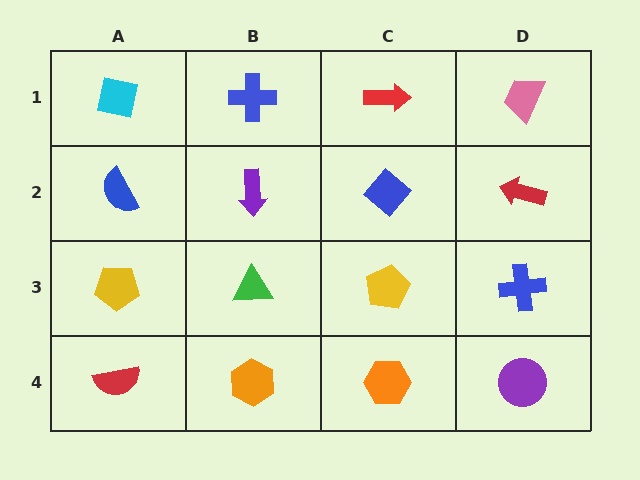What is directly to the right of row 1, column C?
A pink trapezoid.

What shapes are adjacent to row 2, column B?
A blue cross (row 1, column B), a green triangle (row 3, column B), a blue semicircle (row 2, column A), a blue diamond (row 2, column C).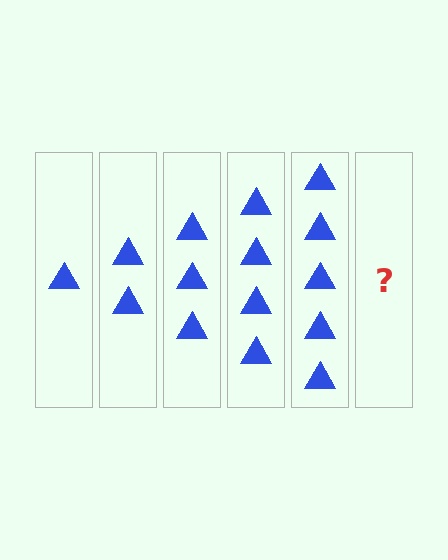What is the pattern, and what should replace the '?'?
The pattern is that each step adds one more triangle. The '?' should be 6 triangles.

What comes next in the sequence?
The next element should be 6 triangles.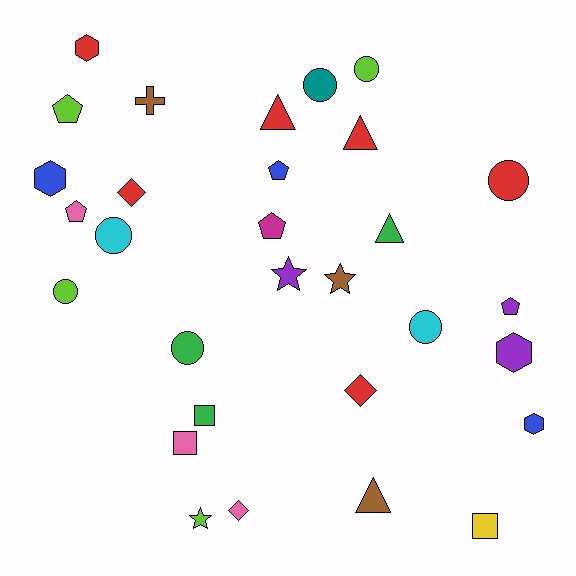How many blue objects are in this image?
There are 3 blue objects.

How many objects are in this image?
There are 30 objects.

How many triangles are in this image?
There are 4 triangles.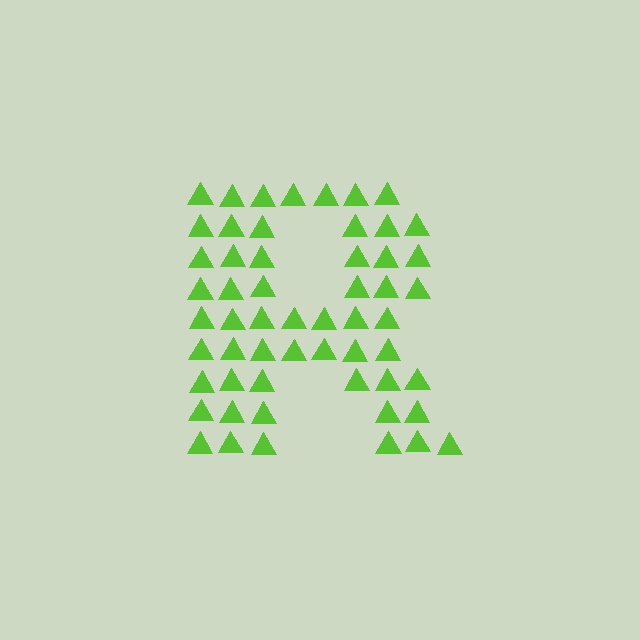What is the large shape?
The large shape is the letter R.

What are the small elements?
The small elements are triangles.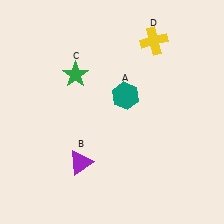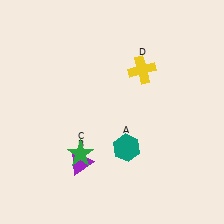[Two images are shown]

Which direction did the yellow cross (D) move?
The yellow cross (D) moved down.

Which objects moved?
The objects that moved are: the teal hexagon (A), the green star (C), the yellow cross (D).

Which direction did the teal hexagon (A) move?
The teal hexagon (A) moved down.